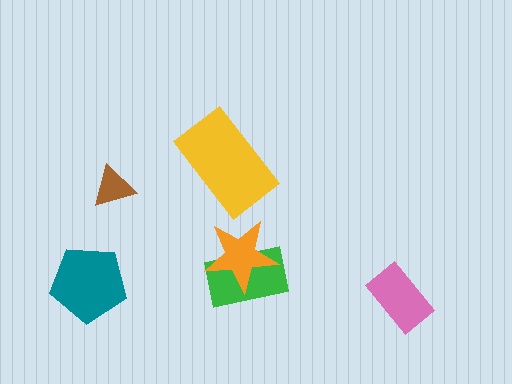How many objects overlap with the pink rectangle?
0 objects overlap with the pink rectangle.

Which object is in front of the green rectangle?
The orange star is in front of the green rectangle.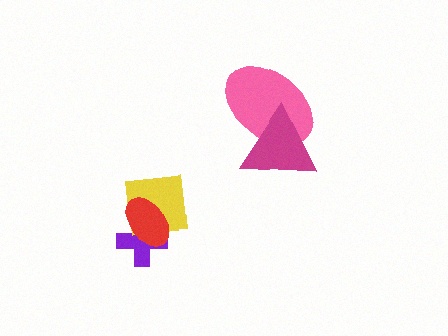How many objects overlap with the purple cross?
2 objects overlap with the purple cross.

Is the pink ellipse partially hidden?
Yes, it is partially covered by another shape.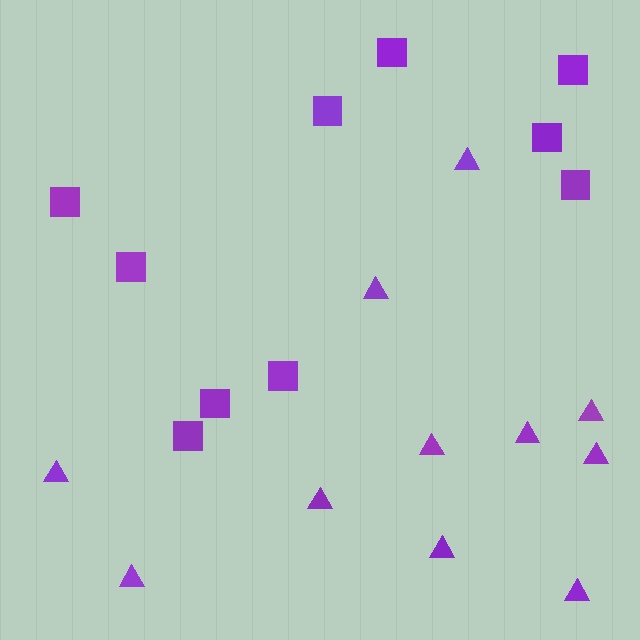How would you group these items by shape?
There are 2 groups: one group of triangles (11) and one group of squares (10).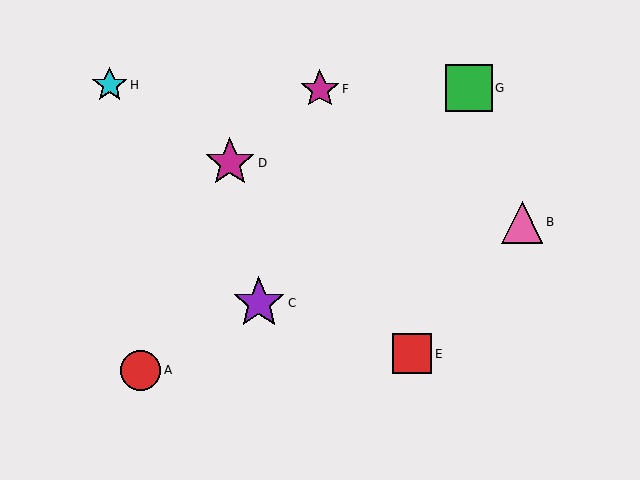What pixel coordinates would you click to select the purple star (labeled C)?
Click at (259, 303) to select the purple star C.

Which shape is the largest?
The purple star (labeled C) is the largest.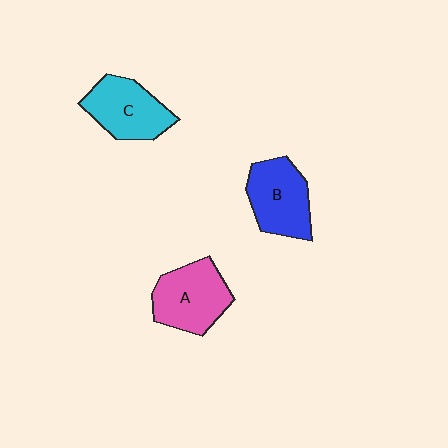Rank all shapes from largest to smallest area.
From largest to smallest: A (pink), B (blue), C (cyan).